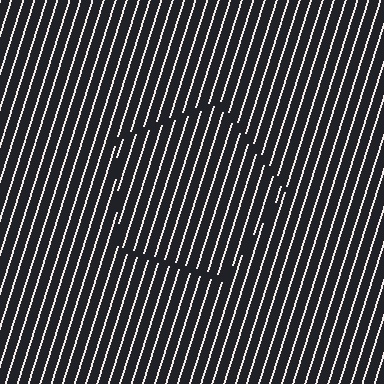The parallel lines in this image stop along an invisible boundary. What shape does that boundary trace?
An illusory pentagon. The interior of the shape contains the same grating, shifted by half a period — the contour is defined by the phase discontinuity where line-ends from the inner and outer gratings abut.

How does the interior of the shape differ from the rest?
The interior of the shape contains the same grating, shifted by half a period — the contour is defined by the phase discontinuity where line-ends from the inner and outer gratings abut.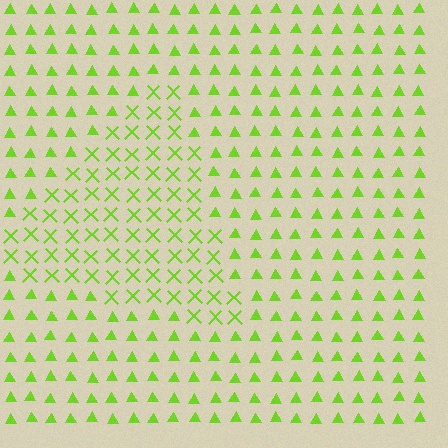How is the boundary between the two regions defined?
The boundary is defined by a change in element shape: X marks inside vs. triangles outside. All elements share the same color and spacing.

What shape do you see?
I see a triangle.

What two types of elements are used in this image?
The image uses X marks inside the triangle region and triangles outside it.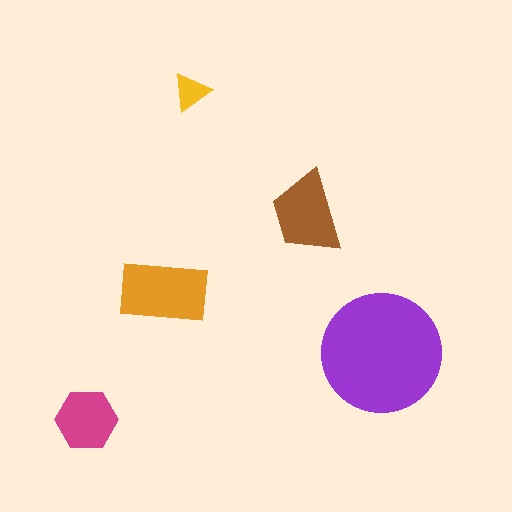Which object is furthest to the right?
The purple circle is rightmost.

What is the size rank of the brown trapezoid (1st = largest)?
3rd.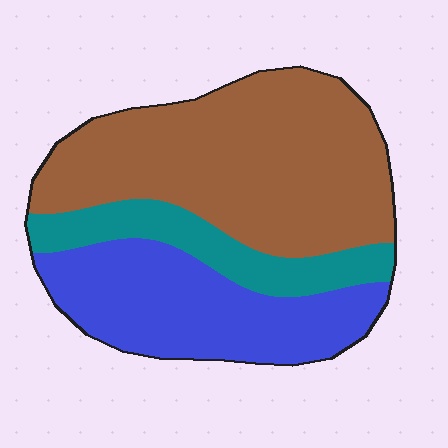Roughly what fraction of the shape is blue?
Blue takes up about one third (1/3) of the shape.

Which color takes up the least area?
Teal, at roughly 15%.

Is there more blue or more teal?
Blue.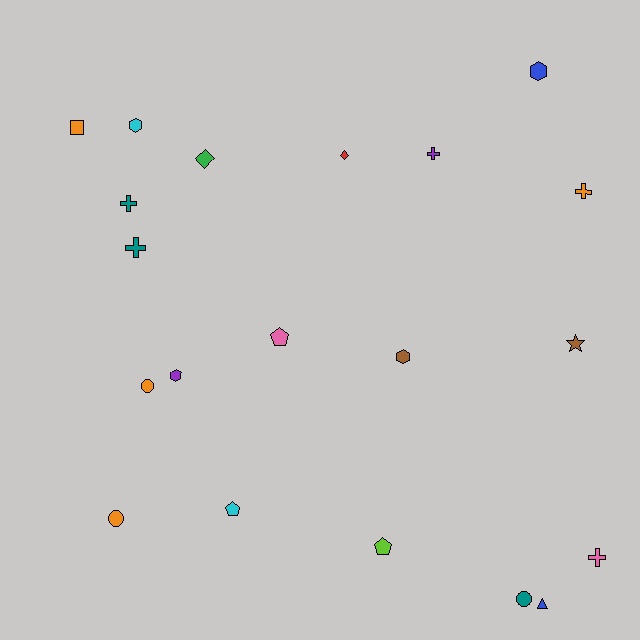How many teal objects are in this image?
There are 3 teal objects.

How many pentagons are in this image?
There are 3 pentagons.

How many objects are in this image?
There are 20 objects.